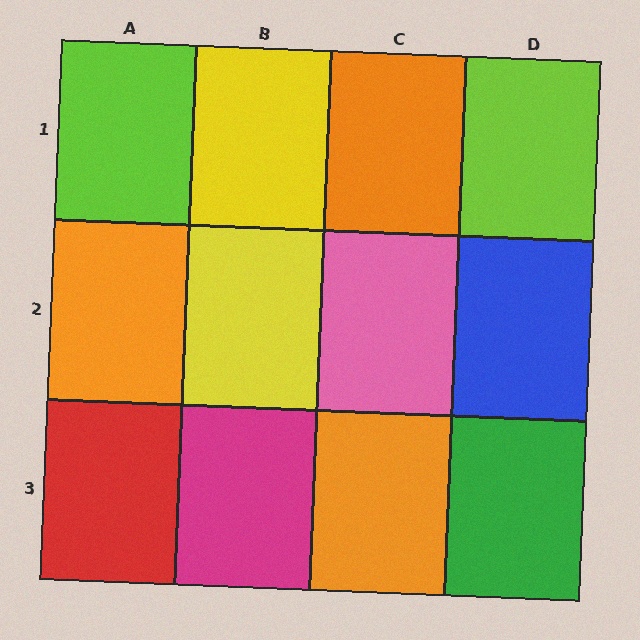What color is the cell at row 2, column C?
Pink.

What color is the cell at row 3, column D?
Green.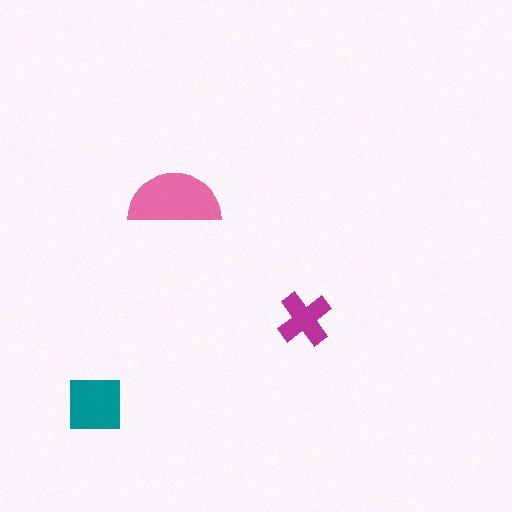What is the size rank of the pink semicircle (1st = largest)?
1st.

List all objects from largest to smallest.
The pink semicircle, the teal square, the magenta cross.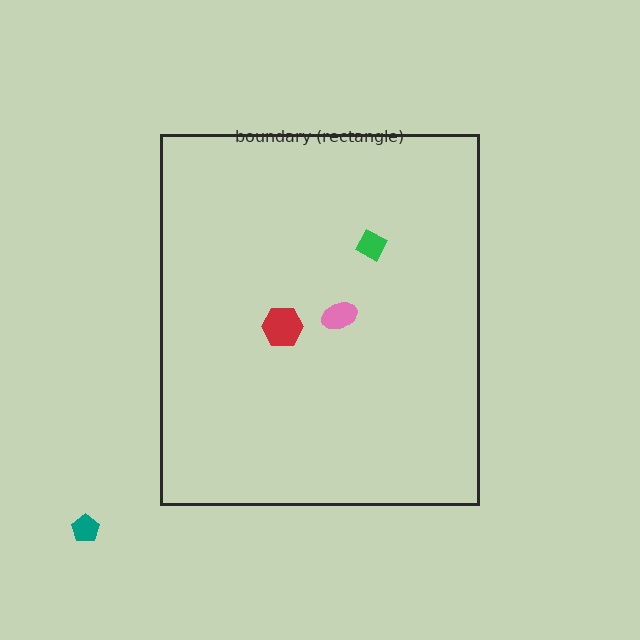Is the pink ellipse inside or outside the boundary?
Inside.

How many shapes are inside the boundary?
3 inside, 1 outside.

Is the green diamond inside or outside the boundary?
Inside.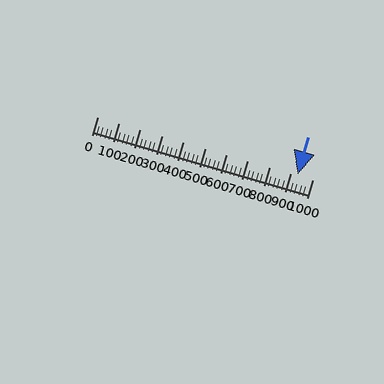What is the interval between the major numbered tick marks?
The major tick marks are spaced 100 units apart.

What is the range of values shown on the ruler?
The ruler shows values from 0 to 1000.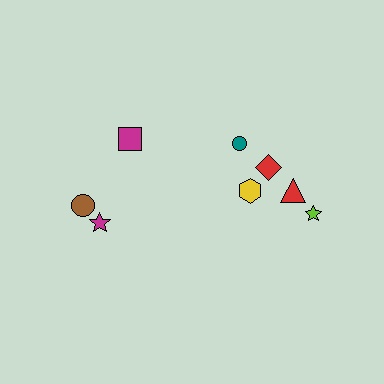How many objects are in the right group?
There are 5 objects.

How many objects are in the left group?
There are 3 objects.